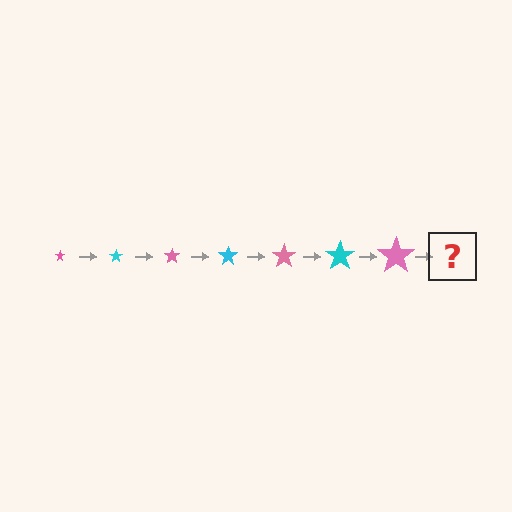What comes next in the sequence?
The next element should be a cyan star, larger than the previous one.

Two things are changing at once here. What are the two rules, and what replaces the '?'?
The two rules are that the star grows larger each step and the color cycles through pink and cyan. The '?' should be a cyan star, larger than the previous one.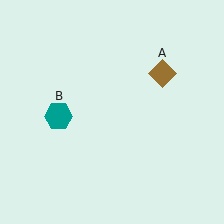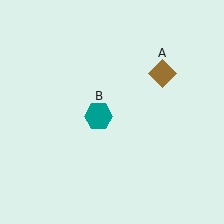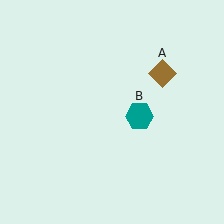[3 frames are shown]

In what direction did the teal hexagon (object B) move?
The teal hexagon (object B) moved right.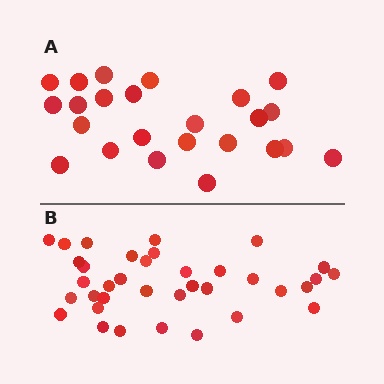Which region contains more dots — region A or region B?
Region B (the bottom region) has more dots.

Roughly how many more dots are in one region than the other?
Region B has roughly 12 or so more dots than region A.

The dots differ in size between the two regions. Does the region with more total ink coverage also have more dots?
No. Region A has more total ink coverage because its dots are larger, but region B actually contains more individual dots. Total area can be misleading — the number of items is what matters here.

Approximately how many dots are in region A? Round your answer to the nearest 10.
About 20 dots. (The exact count is 24, which rounds to 20.)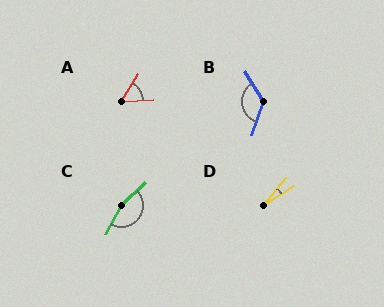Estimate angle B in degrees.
Approximately 130 degrees.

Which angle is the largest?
C, at approximately 162 degrees.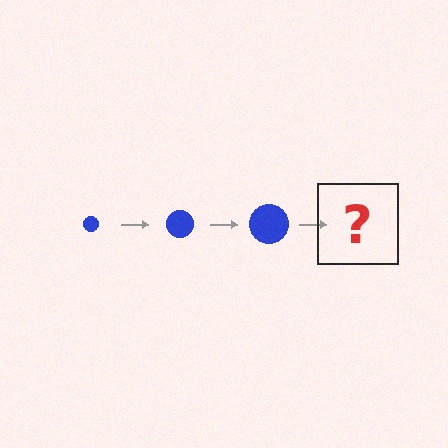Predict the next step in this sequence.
The next step is a blue circle, larger than the previous one.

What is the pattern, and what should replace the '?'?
The pattern is that the circle gets progressively larger each step. The '?' should be a blue circle, larger than the previous one.